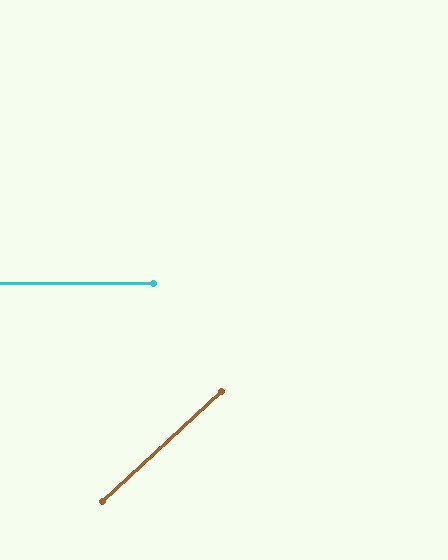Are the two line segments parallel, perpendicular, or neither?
Neither parallel nor perpendicular — they differ by about 43°.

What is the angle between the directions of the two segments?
Approximately 43 degrees.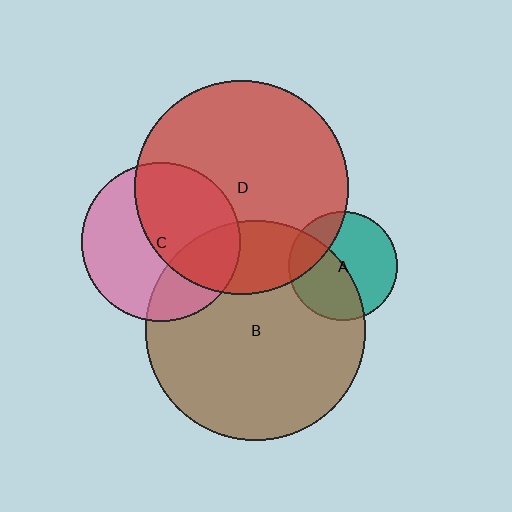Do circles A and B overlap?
Yes.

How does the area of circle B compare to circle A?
Approximately 4.1 times.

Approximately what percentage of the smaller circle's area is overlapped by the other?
Approximately 45%.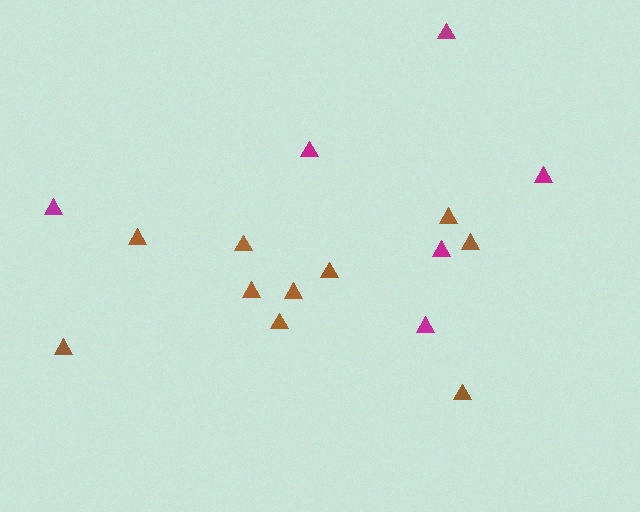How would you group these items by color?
There are 2 groups: one group of brown triangles (10) and one group of magenta triangles (6).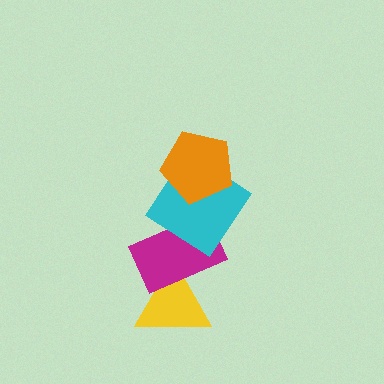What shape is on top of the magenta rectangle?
The cyan diamond is on top of the magenta rectangle.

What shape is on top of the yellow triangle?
The magenta rectangle is on top of the yellow triangle.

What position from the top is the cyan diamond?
The cyan diamond is 2nd from the top.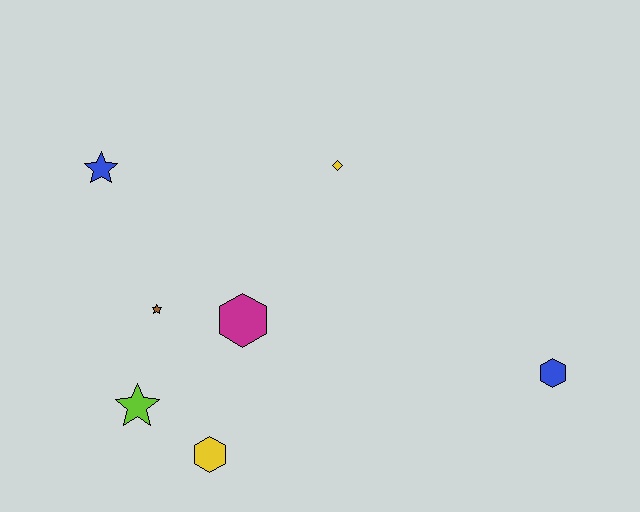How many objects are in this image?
There are 7 objects.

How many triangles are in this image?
There are no triangles.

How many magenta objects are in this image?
There is 1 magenta object.